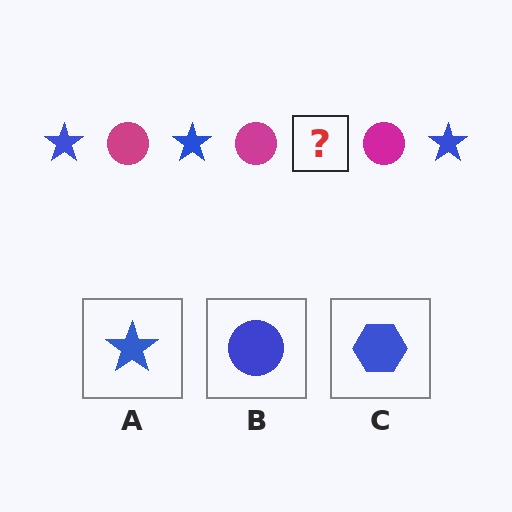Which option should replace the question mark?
Option A.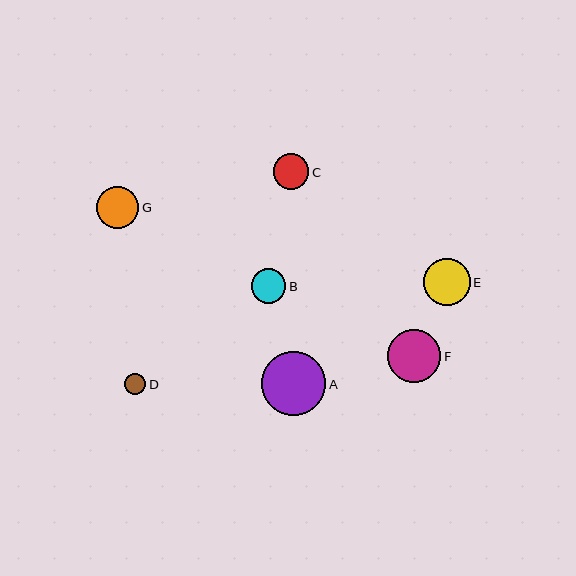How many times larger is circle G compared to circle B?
Circle G is approximately 1.2 times the size of circle B.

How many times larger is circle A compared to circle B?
Circle A is approximately 1.9 times the size of circle B.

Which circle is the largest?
Circle A is the largest with a size of approximately 64 pixels.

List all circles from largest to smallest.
From largest to smallest: A, F, E, G, C, B, D.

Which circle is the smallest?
Circle D is the smallest with a size of approximately 21 pixels.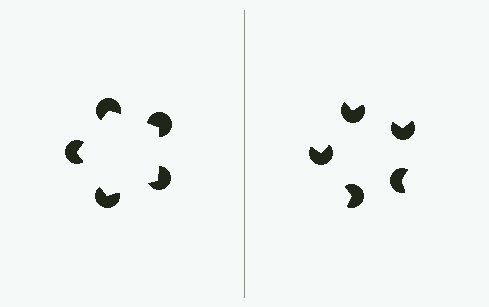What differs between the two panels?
The pac-man discs are positioned identically on both sides; only the wedge orientations differ. On the left they align to a pentagon; on the right they are misaligned.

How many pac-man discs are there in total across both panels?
10 — 5 on each side.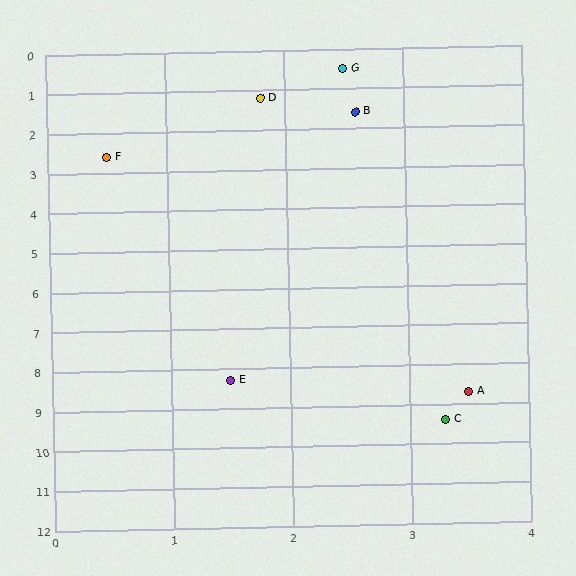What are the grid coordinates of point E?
Point E is at approximately (1.5, 8.3).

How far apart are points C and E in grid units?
Points C and E are about 2.1 grid units apart.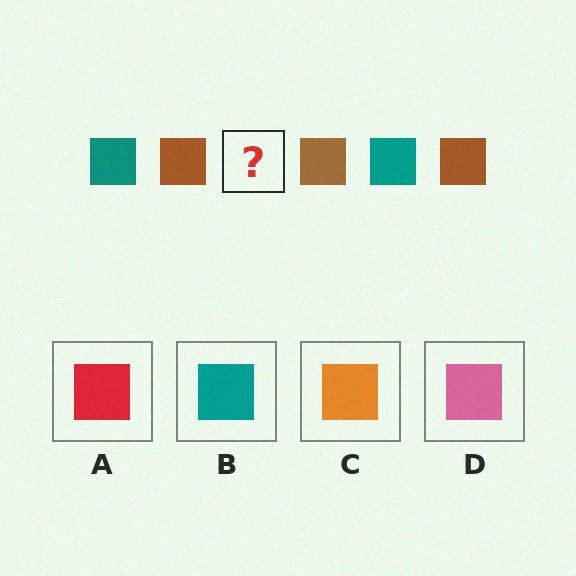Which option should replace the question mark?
Option B.